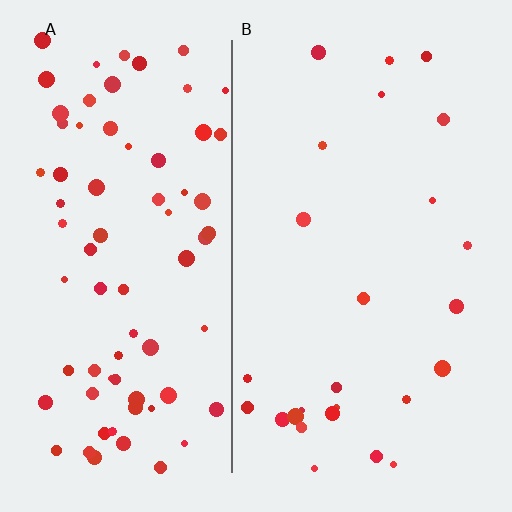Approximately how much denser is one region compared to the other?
Approximately 2.9× — region A over region B.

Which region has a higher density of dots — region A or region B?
A (the left).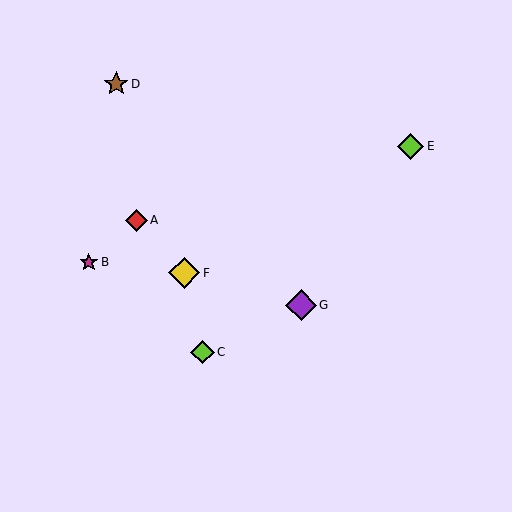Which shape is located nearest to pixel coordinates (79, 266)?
The magenta star (labeled B) at (89, 262) is nearest to that location.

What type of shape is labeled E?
Shape E is a lime diamond.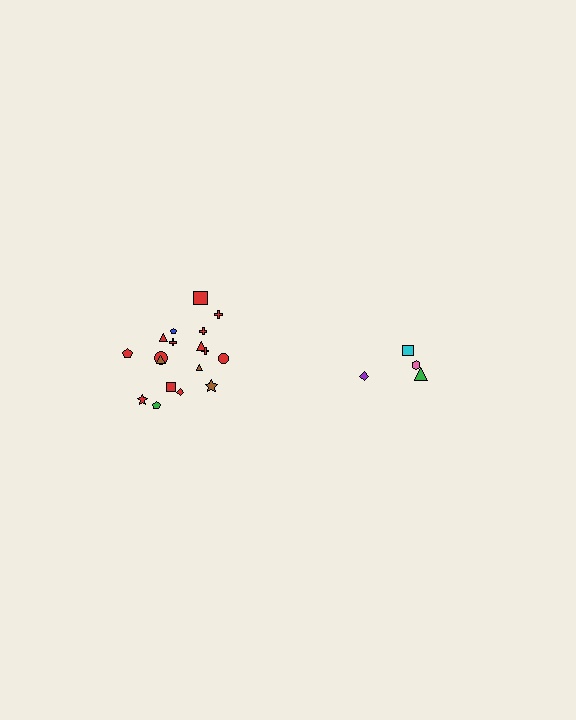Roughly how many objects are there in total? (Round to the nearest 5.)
Roughly 20 objects in total.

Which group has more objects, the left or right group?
The left group.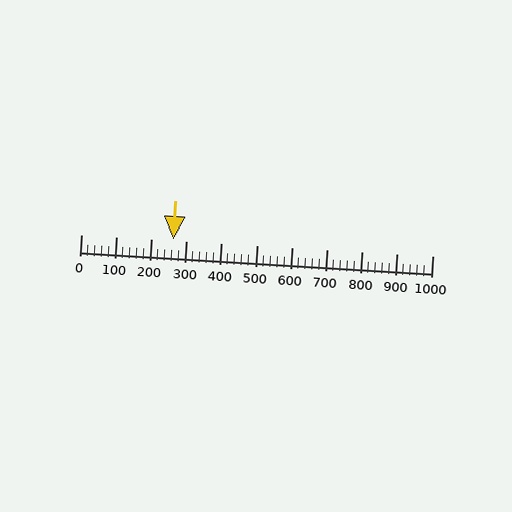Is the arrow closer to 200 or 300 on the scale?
The arrow is closer to 300.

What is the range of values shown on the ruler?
The ruler shows values from 0 to 1000.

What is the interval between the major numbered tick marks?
The major tick marks are spaced 100 units apart.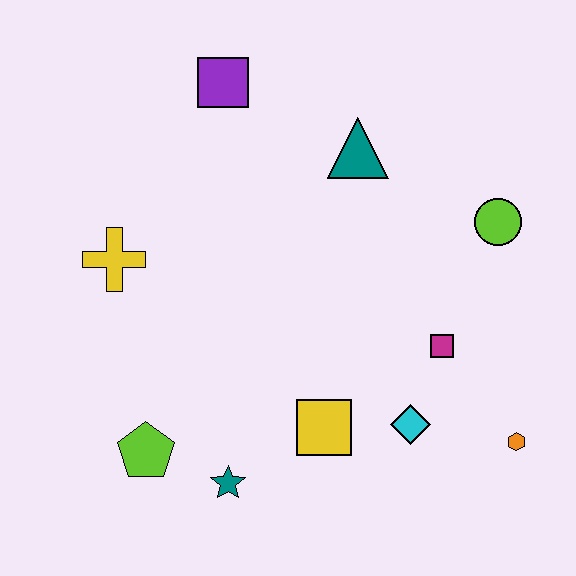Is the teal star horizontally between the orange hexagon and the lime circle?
No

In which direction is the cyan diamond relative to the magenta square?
The cyan diamond is below the magenta square.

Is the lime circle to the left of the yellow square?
No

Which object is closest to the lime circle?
The magenta square is closest to the lime circle.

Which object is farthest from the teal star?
The purple square is farthest from the teal star.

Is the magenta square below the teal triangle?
Yes